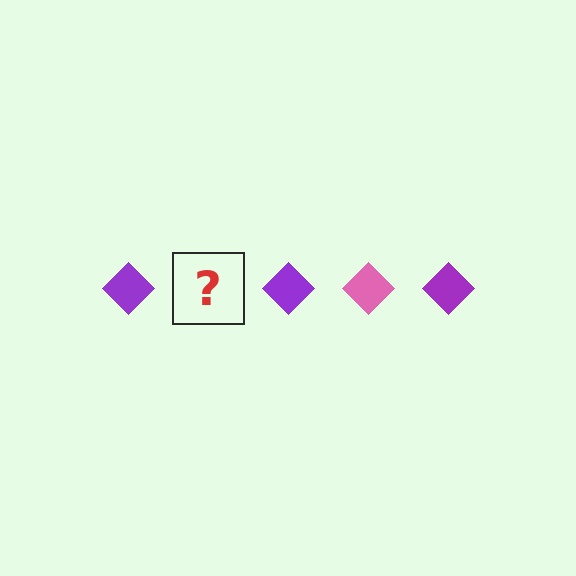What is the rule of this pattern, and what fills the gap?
The rule is that the pattern cycles through purple, pink diamonds. The gap should be filled with a pink diamond.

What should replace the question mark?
The question mark should be replaced with a pink diamond.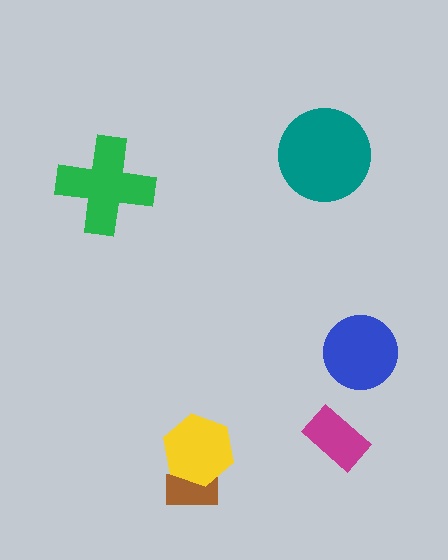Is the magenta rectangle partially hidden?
No, no other shape covers it.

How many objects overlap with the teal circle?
0 objects overlap with the teal circle.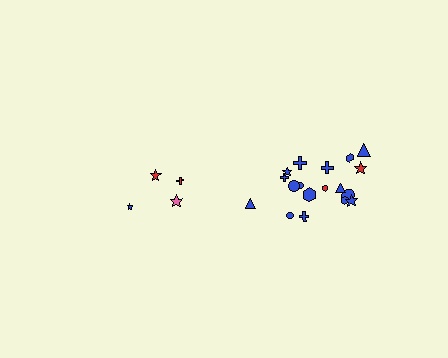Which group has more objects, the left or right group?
The right group.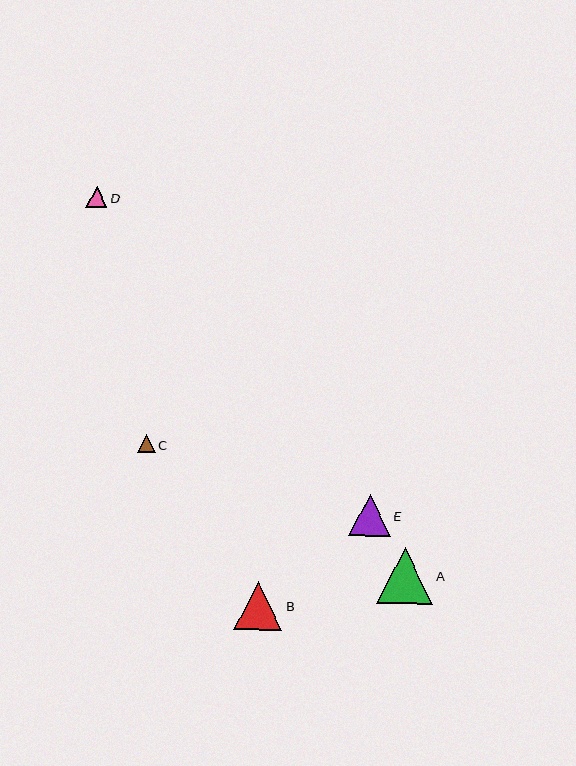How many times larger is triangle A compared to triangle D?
Triangle A is approximately 2.7 times the size of triangle D.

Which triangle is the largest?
Triangle A is the largest with a size of approximately 56 pixels.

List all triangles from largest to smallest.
From largest to smallest: A, B, E, D, C.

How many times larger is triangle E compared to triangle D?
Triangle E is approximately 2.0 times the size of triangle D.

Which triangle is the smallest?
Triangle C is the smallest with a size of approximately 18 pixels.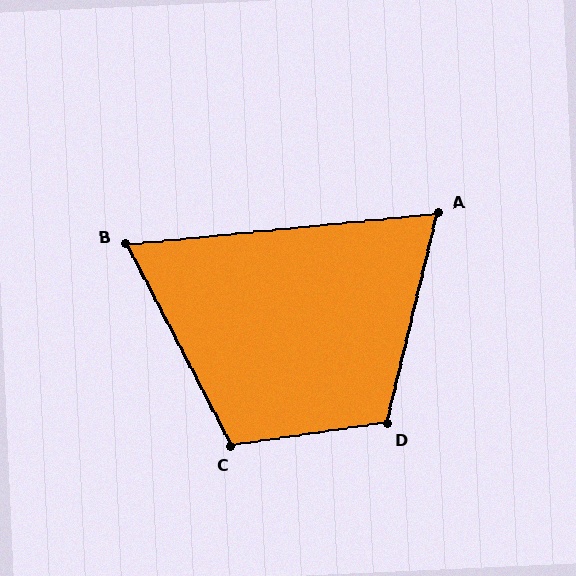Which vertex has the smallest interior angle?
B, at approximately 68 degrees.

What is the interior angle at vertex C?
Approximately 109 degrees (obtuse).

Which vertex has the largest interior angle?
D, at approximately 112 degrees.